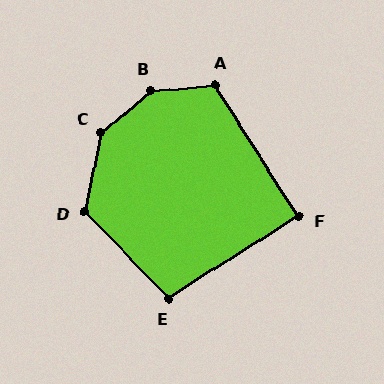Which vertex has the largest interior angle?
B, at approximately 145 degrees.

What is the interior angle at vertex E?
Approximately 102 degrees (obtuse).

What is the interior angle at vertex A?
Approximately 117 degrees (obtuse).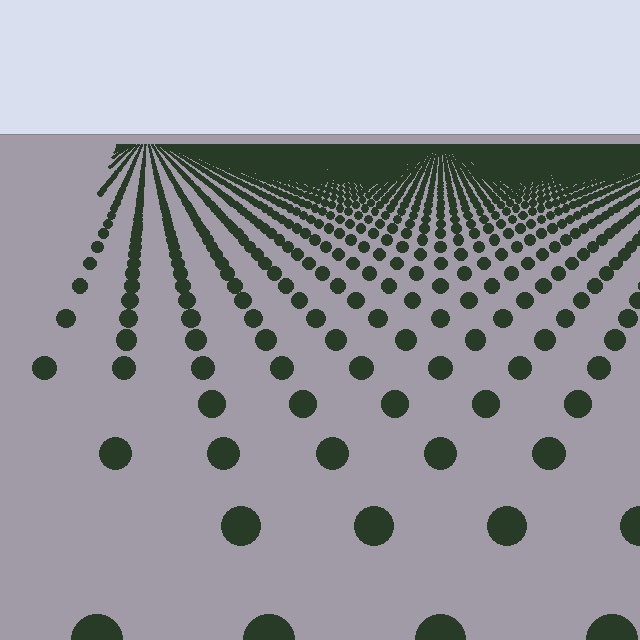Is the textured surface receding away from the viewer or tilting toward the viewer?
The surface is receding away from the viewer. Texture elements get smaller and denser toward the top.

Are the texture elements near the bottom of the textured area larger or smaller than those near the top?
Larger. Near the bottom, elements are closer to the viewer and appear at a bigger on-screen size.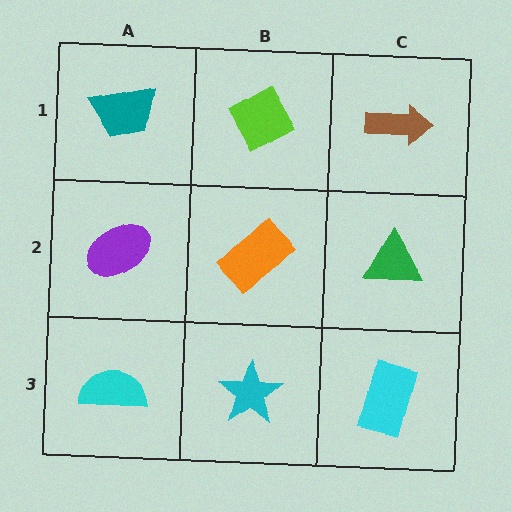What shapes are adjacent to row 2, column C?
A brown arrow (row 1, column C), a cyan rectangle (row 3, column C), an orange rectangle (row 2, column B).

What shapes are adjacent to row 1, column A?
A purple ellipse (row 2, column A), a lime diamond (row 1, column B).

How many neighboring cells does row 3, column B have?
3.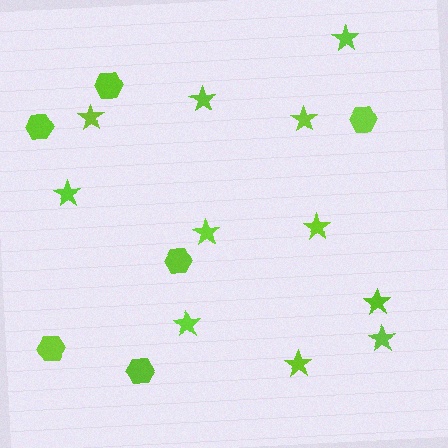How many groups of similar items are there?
There are 2 groups: one group of hexagons (6) and one group of stars (11).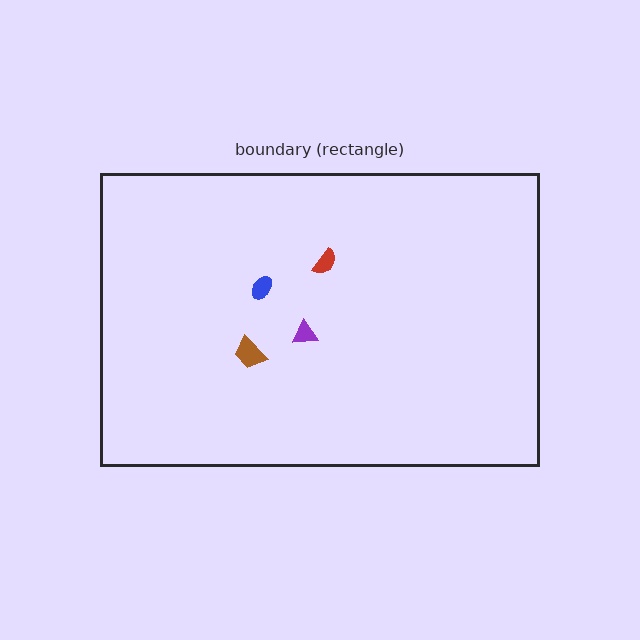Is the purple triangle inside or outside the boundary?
Inside.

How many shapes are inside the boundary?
4 inside, 0 outside.